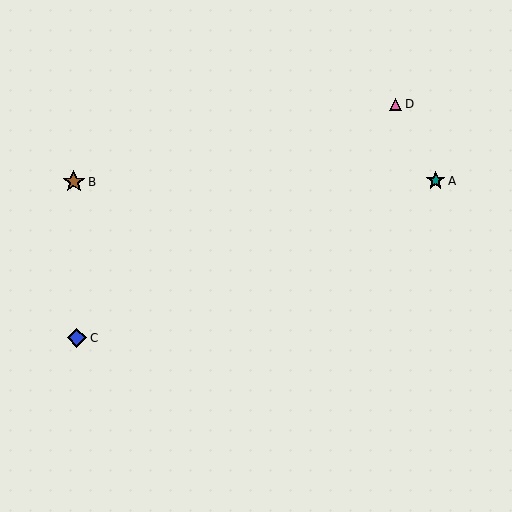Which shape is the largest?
The brown star (labeled B) is the largest.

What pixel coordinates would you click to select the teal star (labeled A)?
Click at (436, 181) to select the teal star A.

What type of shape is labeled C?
Shape C is a blue diamond.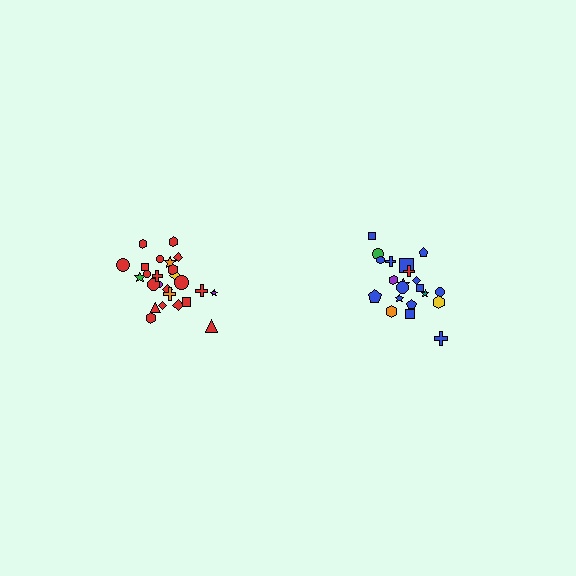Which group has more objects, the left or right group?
The left group.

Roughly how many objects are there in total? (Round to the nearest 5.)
Roughly 45 objects in total.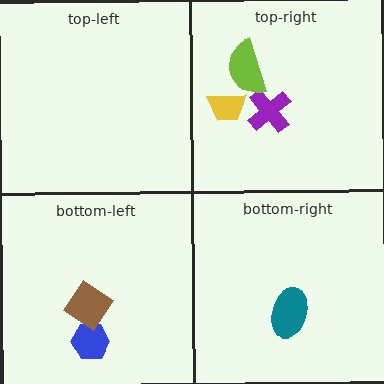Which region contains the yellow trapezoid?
The top-right region.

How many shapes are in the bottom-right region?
1.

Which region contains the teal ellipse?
The bottom-right region.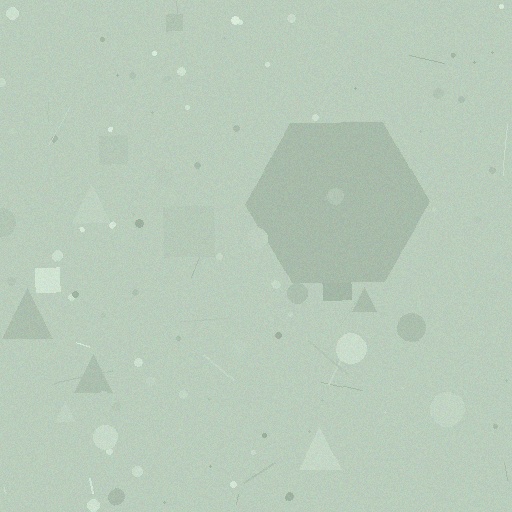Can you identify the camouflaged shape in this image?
The camouflaged shape is a hexagon.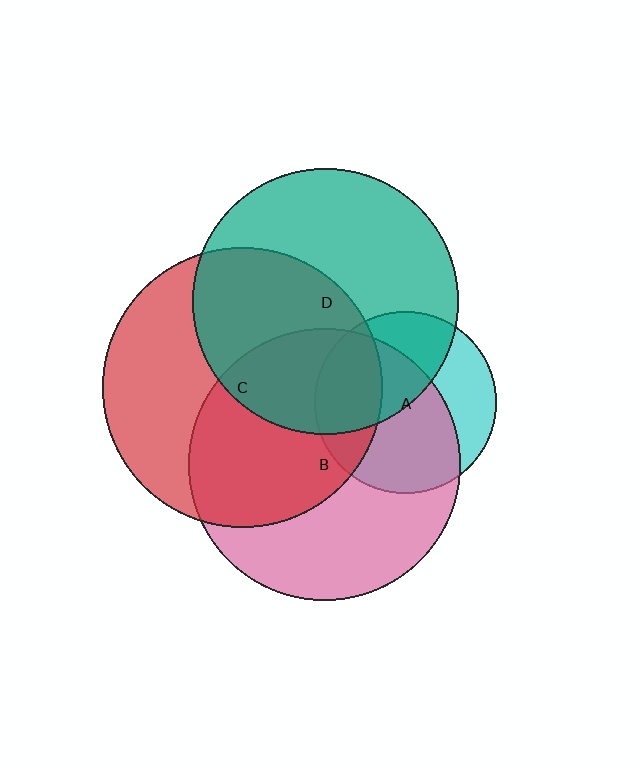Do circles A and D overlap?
Yes.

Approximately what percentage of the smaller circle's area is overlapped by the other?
Approximately 45%.